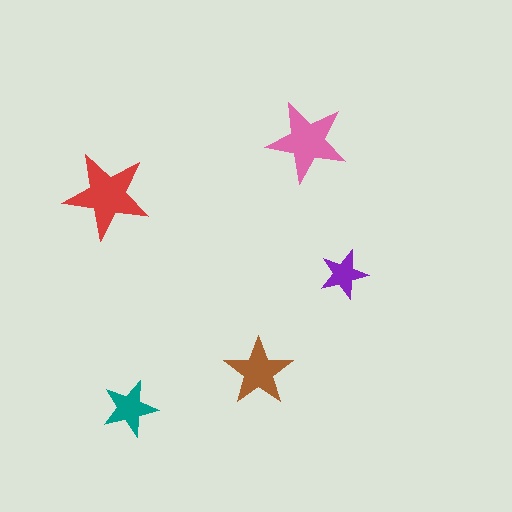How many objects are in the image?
There are 5 objects in the image.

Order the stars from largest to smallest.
the red one, the pink one, the brown one, the teal one, the purple one.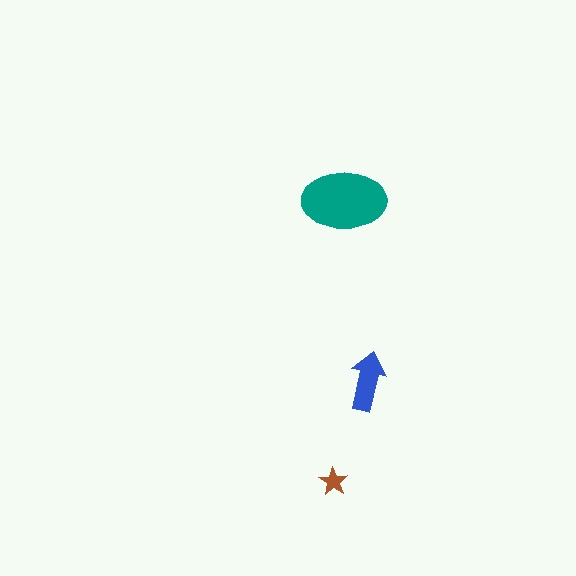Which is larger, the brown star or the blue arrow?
The blue arrow.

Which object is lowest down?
The brown star is bottommost.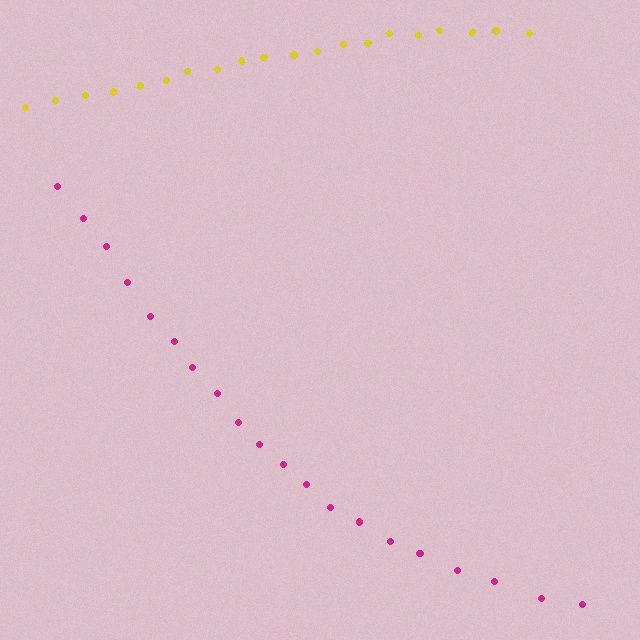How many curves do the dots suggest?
There are 2 distinct paths.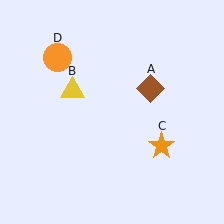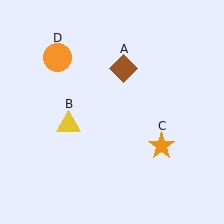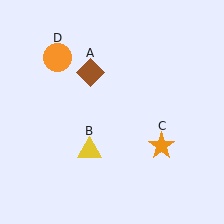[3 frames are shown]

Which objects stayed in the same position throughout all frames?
Orange star (object C) and orange circle (object D) remained stationary.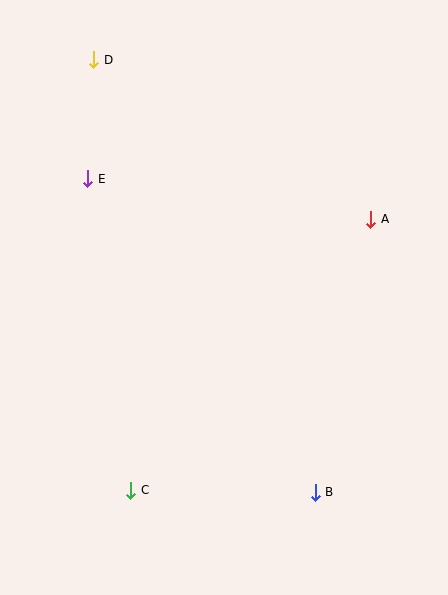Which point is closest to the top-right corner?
Point A is closest to the top-right corner.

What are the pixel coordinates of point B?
Point B is at (315, 492).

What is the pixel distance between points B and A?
The distance between B and A is 279 pixels.